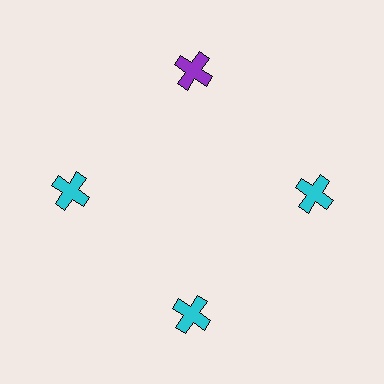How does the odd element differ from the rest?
It has a different color: purple instead of cyan.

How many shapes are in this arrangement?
There are 4 shapes arranged in a ring pattern.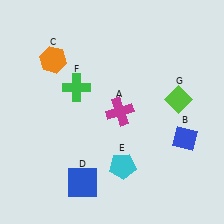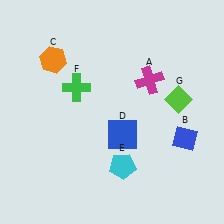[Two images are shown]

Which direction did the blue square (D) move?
The blue square (D) moved up.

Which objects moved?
The objects that moved are: the magenta cross (A), the blue square (D).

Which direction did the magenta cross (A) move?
The magenta cross (A) moved up.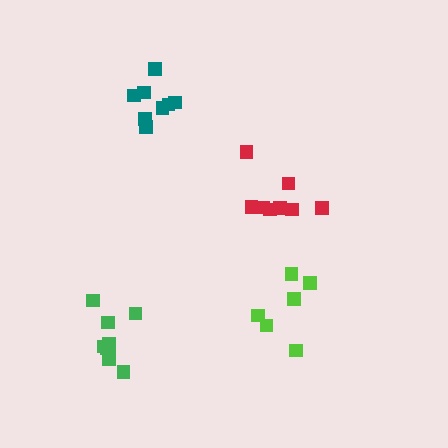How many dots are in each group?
Group 1: 8 dots, Group 2: 6 dots, Group 3: 8 dots, Group 4: 9 dots (31 total).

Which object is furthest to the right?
The red cluster is rightmost.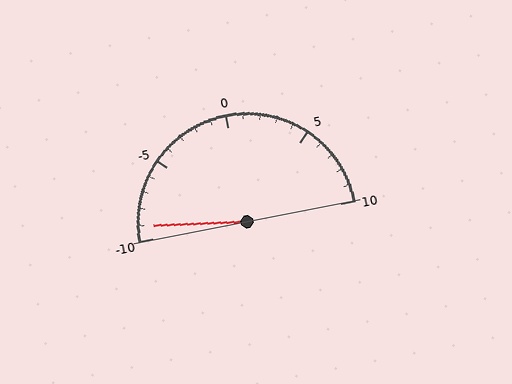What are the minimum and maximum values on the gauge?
The gauge ranges from -10 to 10.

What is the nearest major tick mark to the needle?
The nearest major tick mark is -10.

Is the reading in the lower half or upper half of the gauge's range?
The reading is in the lower half of the range (-10 to 10).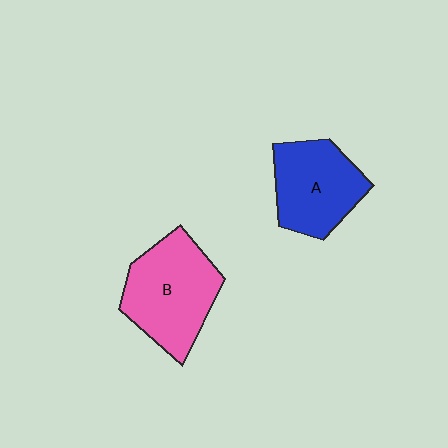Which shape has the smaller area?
Shape A (blue).